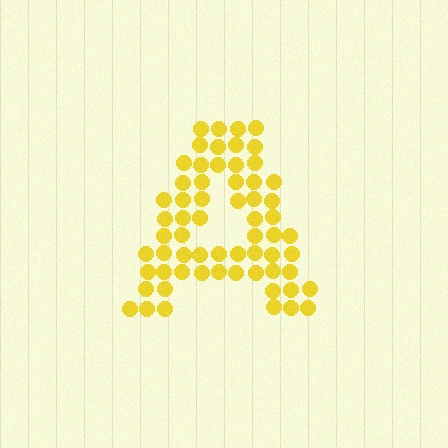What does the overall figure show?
The overall figure shows the letter A.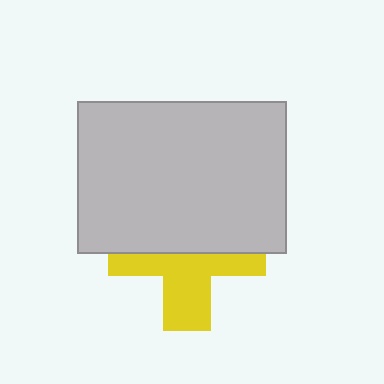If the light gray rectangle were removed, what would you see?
You would see the complete yellow cross.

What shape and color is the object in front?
The object in front is a light gray rectangle.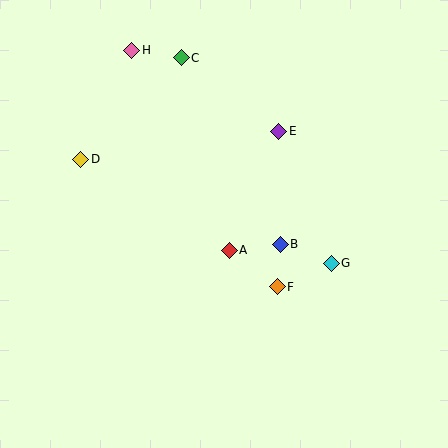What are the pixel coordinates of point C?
Point C is at (181, 58).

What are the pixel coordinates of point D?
Point D is at (81, 159).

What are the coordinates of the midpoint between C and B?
The midpoint between C and B is at (231, 151).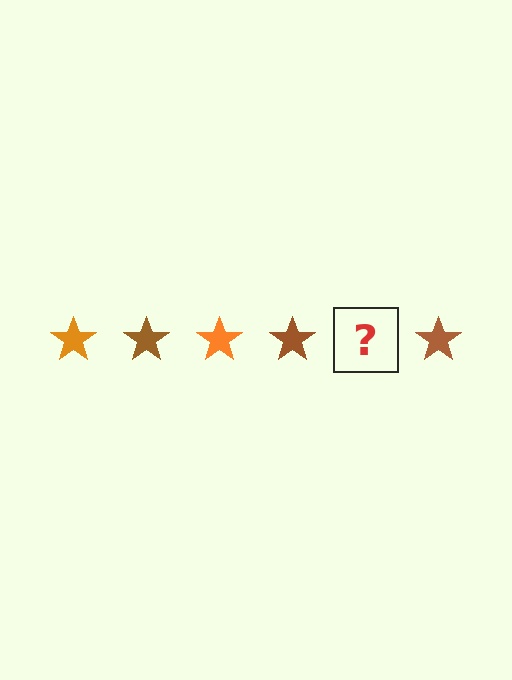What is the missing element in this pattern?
The missing element is an orange star.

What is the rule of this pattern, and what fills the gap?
The rule is that the pattern cycles through orange, brown stars. The gap should be filled with an orange star.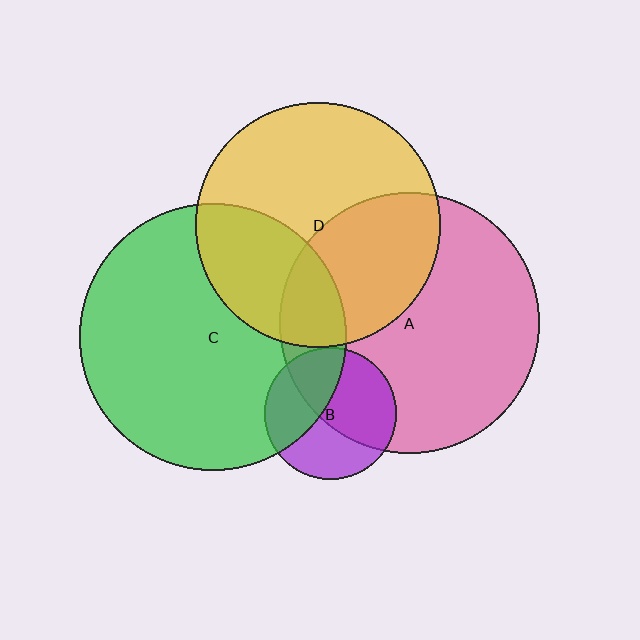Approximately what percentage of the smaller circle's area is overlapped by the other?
Approximately 40%.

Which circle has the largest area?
Circle C (green).